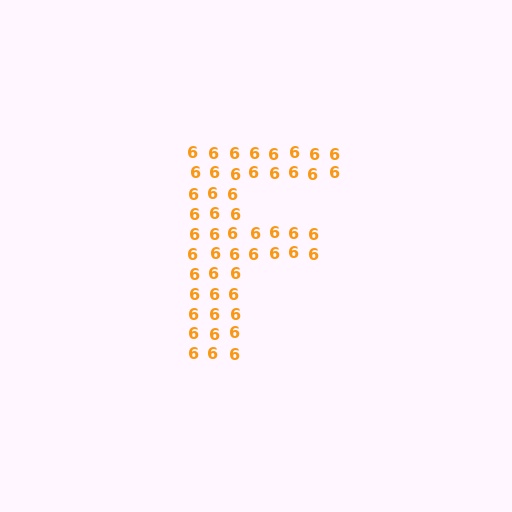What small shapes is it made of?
It is made of small digit 6's.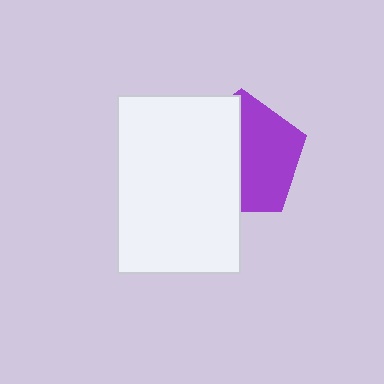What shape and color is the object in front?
The object in front is a white rectangle.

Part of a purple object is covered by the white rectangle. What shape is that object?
It is a pentagon.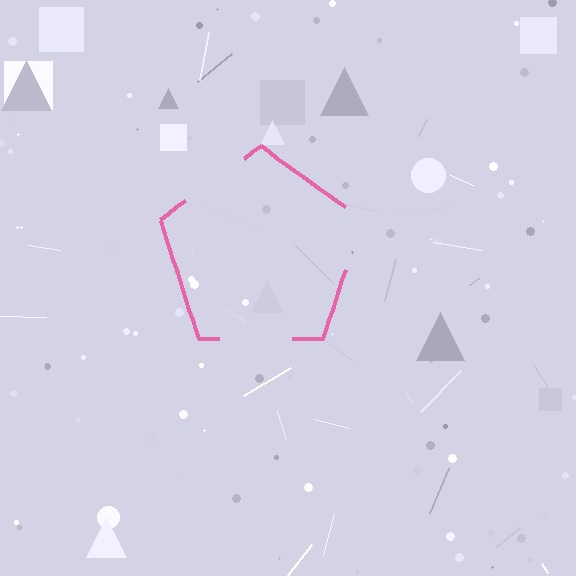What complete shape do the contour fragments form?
The contour fragments form a pentagon.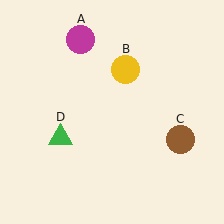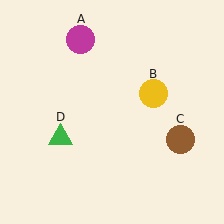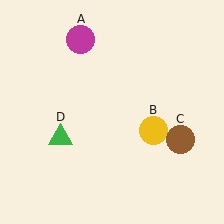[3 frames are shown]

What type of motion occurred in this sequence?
The yellow circle (object B) rotated clockwise around the center of the scene.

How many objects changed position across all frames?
1 object changed position: yellow circle (object B).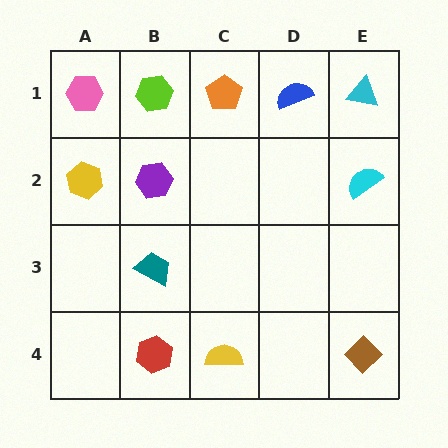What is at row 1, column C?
An orange pentagon.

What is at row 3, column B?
A teal trapezoid.